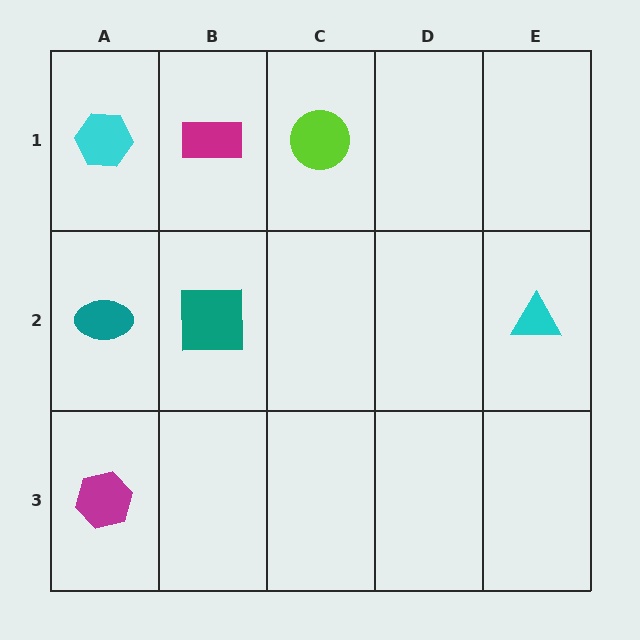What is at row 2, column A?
A teal ellipse.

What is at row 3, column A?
A magenta hexagon.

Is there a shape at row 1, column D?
No, that cell is empty.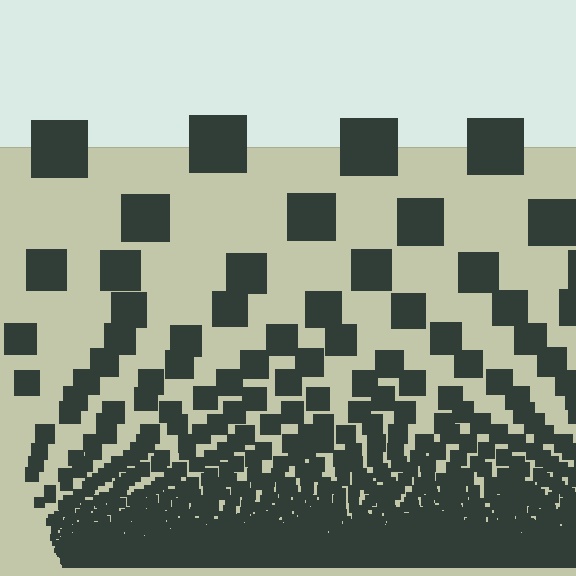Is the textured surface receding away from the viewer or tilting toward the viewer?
The surface appears to tilt toward the viewer. Texture elements get larger and sparser toward the top.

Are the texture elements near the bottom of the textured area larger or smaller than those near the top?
Smaller. The gradient is inverted — elements near the bottom are smaller and denser.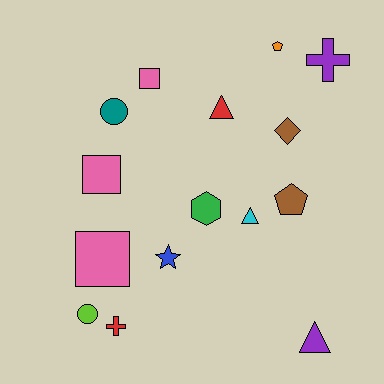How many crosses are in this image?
There are 2 crosses.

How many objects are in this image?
There are 15 objects.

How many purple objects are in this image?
There are 2 purple objects.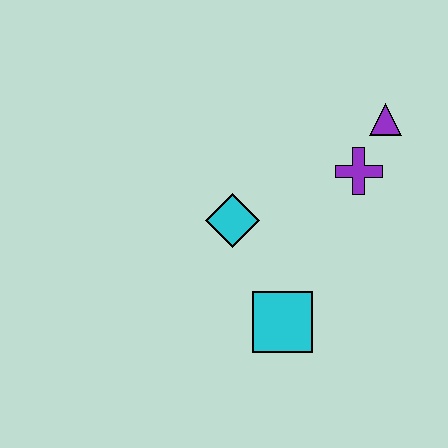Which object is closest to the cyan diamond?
The cyan square is closest to the cyan diamond.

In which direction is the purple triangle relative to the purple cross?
The purple triangle is above the purple cross.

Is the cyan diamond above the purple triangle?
No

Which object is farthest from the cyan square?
The purple triangle is farthest from the cyan square.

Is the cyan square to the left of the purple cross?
Yes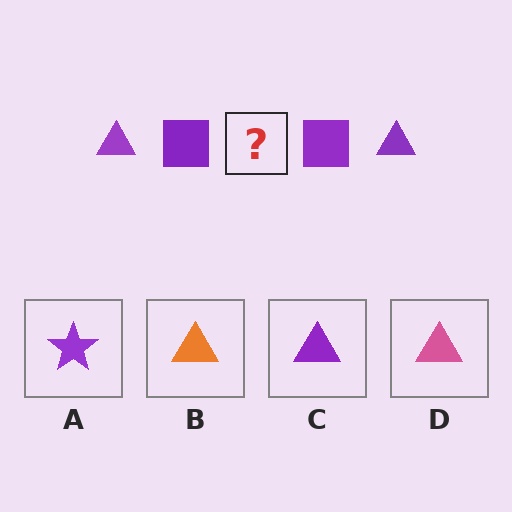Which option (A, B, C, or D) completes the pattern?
C.